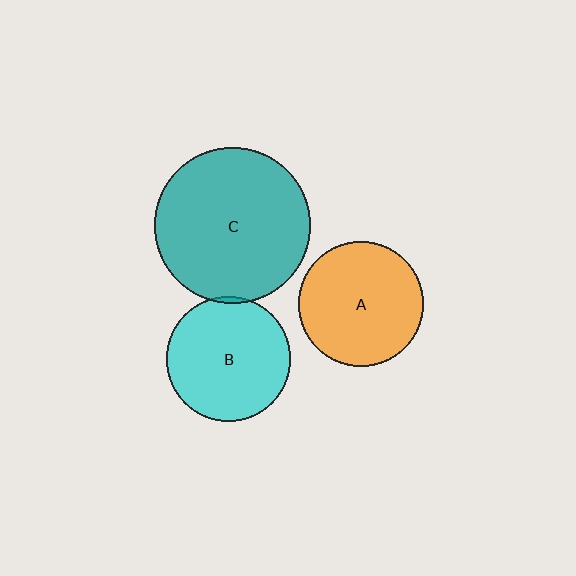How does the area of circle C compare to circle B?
Approximately 1.6 times.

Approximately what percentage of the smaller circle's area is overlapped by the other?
Approximately 5%.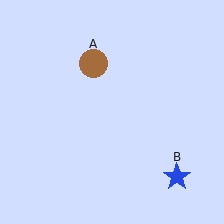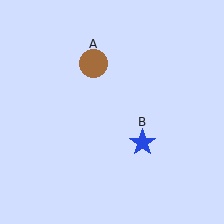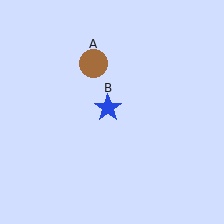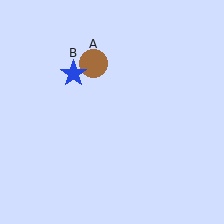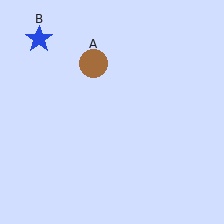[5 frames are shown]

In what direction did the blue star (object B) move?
The blue star (object B) moved up and to the left.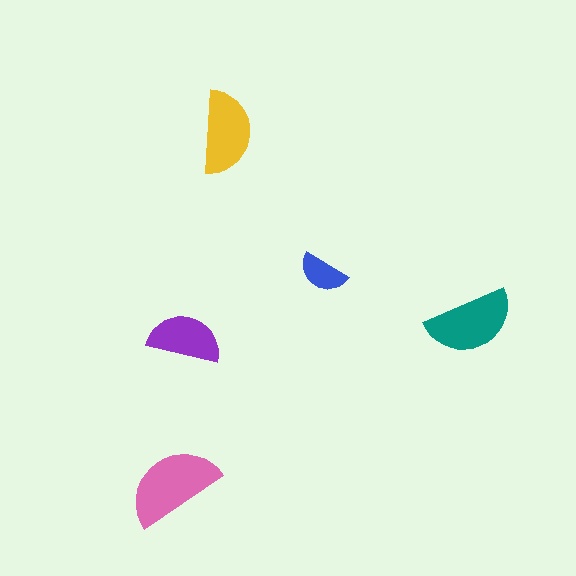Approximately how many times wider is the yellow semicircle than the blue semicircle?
About 1.5 times wider.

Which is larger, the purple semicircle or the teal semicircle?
The teal one.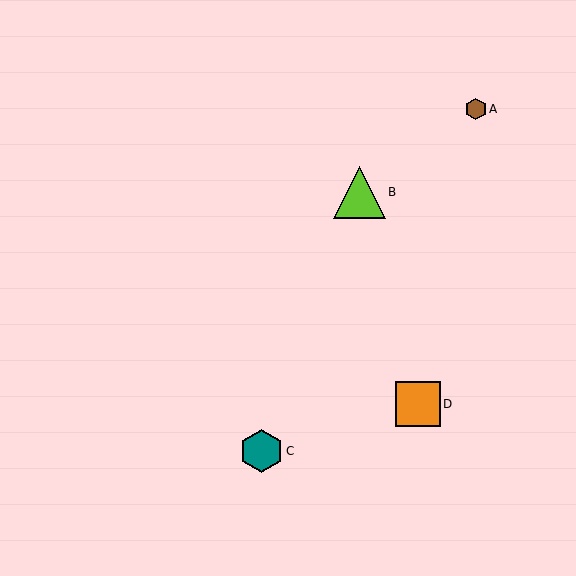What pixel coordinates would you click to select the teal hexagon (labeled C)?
Click at (262, 451) to select the teal hexagon C.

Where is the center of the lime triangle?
The center of the lime triangle is at (359, 192).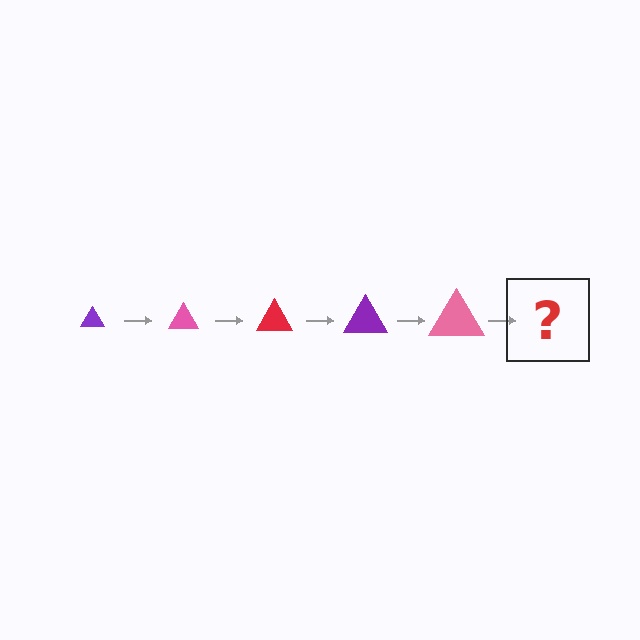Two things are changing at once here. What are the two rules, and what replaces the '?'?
The two rules are that the triangle grows larger each step and the color cycles through purple, pink, and red. The '?' should be a red triangle, larger than the previous one.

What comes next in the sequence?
The next element should be a red triangle, larger than the previous one.